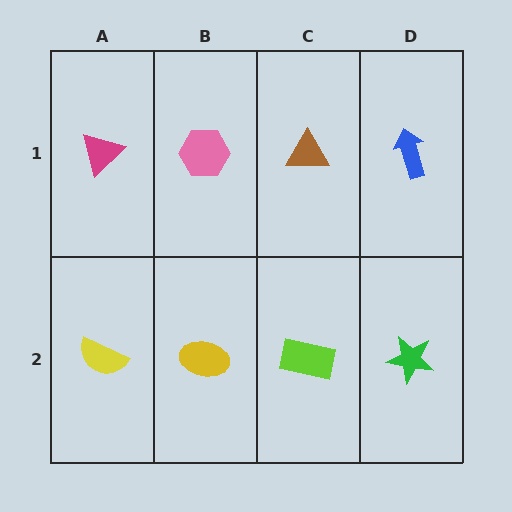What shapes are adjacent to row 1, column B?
A yellow ellipse (row 2, column B), a magenta triangle (row 1, column A), a brown triangle (row 1, column C).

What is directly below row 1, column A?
A yellow semicircle.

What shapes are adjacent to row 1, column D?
A green star (row 2, column D), a brown triangle (row 1, column C).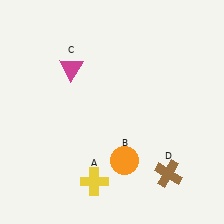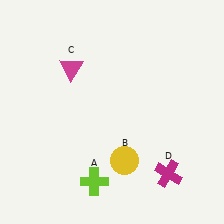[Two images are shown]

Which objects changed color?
A changed from yellow to lime. B changed from orange to yellow. D changed from brown to magenta.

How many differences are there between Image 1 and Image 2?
There are 3 differences between the two images.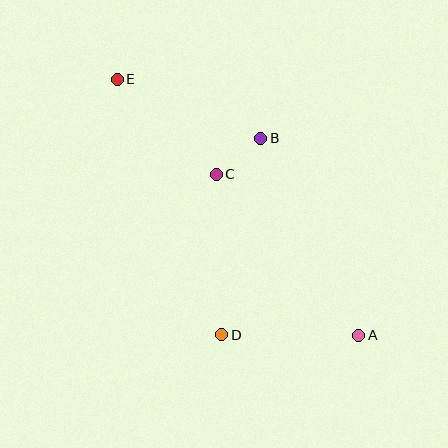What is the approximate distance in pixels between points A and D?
The distance between A and D is approximately 137 pixels.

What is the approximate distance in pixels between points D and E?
The distance between D and E is approximately 276 pixels.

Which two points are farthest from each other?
Points A and E are farthest from each other.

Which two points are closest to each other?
Points B and C are closest to each other.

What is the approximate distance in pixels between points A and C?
The distance between A and C is approximately 215 pixels.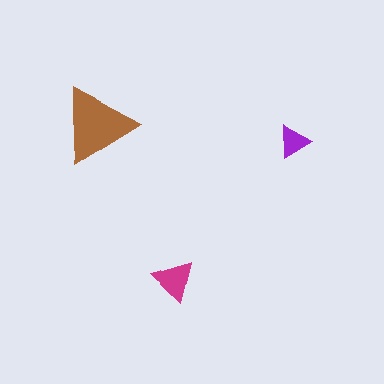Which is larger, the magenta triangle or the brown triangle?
The brown one.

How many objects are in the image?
There are 3 objects in the image.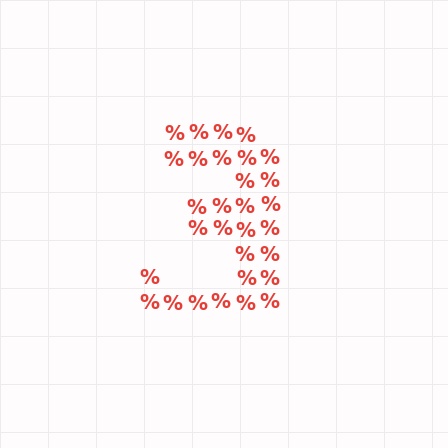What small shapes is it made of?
It is made of small percent signs.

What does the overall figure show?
The overall figure shows the digit 3.